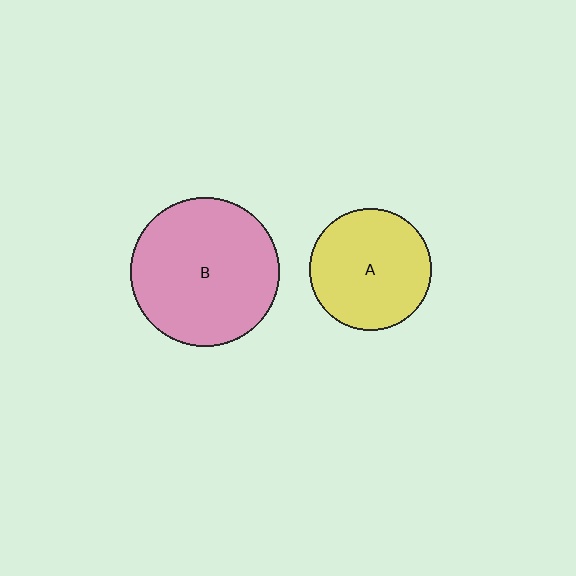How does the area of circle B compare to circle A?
Approximately 1.5 times.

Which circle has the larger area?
Circle B (pink).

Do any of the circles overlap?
No, none of the circles overlap.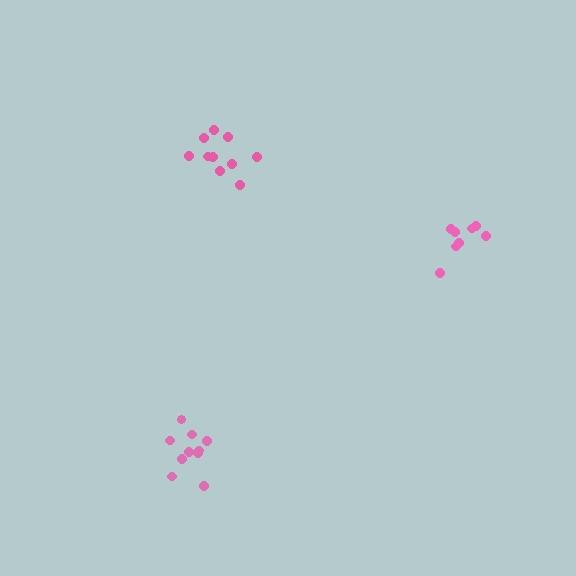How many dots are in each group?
Group 1: 10 dots, Group 2: 8 dots, Group 3: 10 dots (28 total).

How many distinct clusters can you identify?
There are 3 distinct clusters.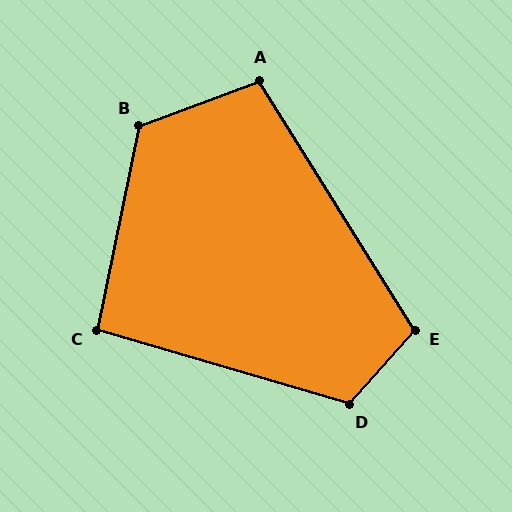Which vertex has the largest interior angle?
B, at approximately 122 degrees.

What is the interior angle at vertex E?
Approximately 107 degrees (obtuse).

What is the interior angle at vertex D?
Approximately 115 degrees (obtuse).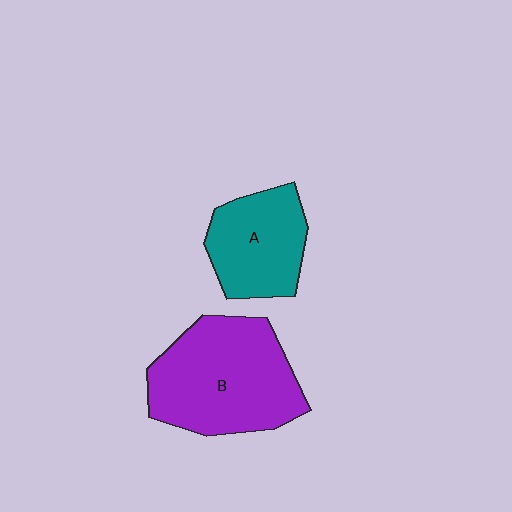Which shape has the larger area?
Shape B (purple).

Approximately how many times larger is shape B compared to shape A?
Approximately 1.6 times.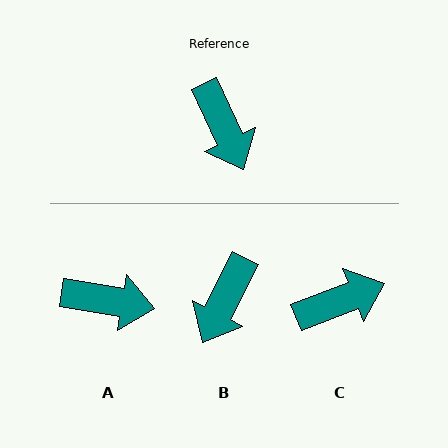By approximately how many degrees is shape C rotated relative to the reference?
Approximately 86 degrees counter-clockwise.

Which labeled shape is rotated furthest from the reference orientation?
C, about 86 degrees away.